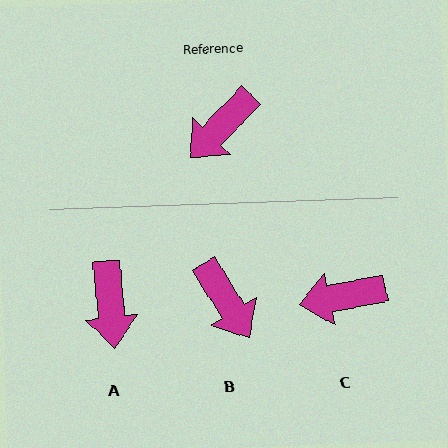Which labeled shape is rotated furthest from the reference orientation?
B, about 76 degrees away.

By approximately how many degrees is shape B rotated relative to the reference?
Approximately 76 degrees counter-clockwise.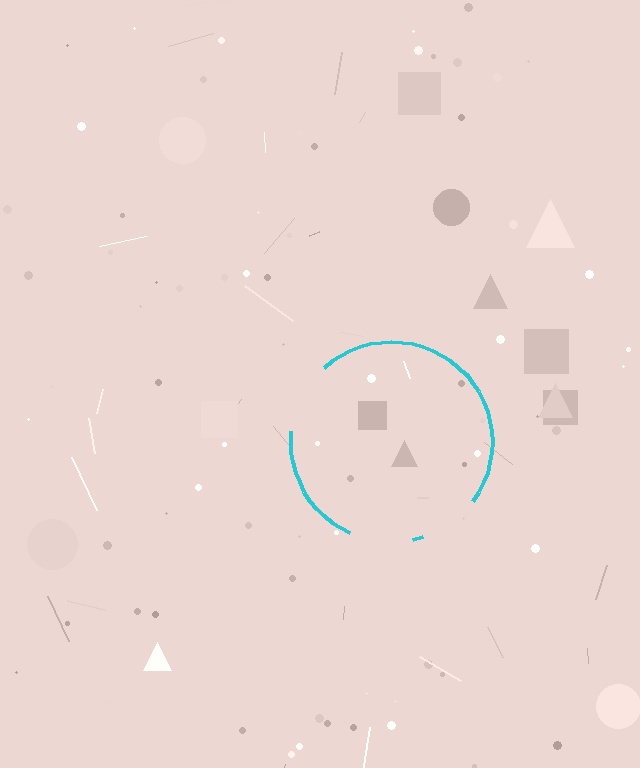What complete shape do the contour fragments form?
The contour fragments form a circle.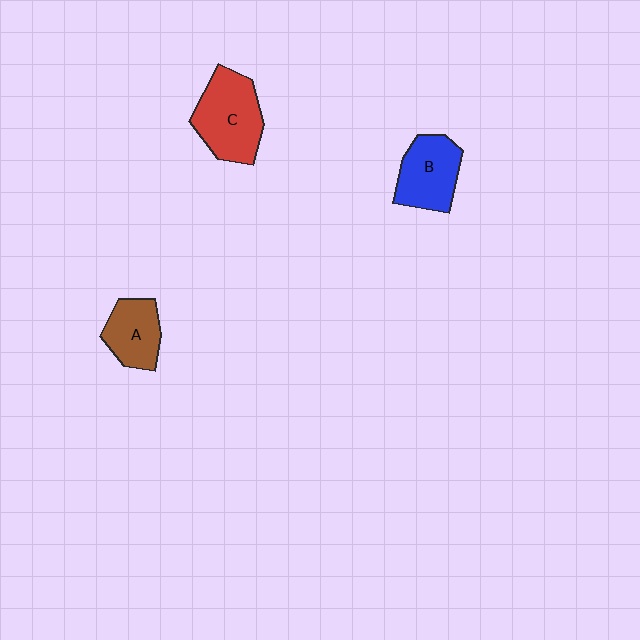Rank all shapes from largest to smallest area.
From largest to smallest: C (red), B (blue), A (brown).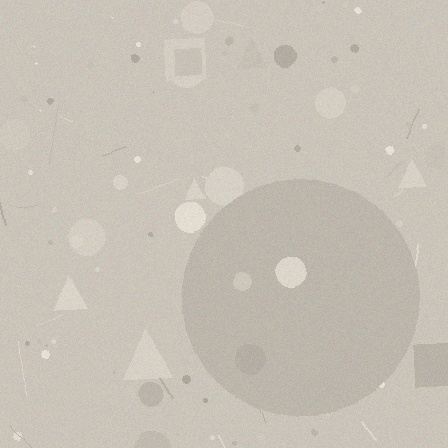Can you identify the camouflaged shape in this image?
The camouflaged shape is a circle.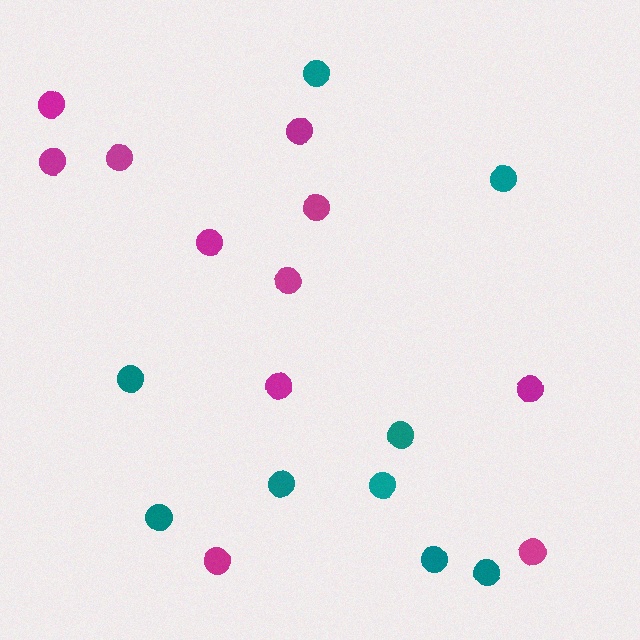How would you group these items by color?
There are 2 groups: one group of teal circles (9) and one group of magenta circles (11).